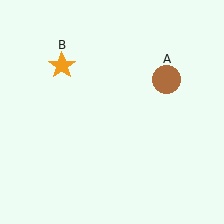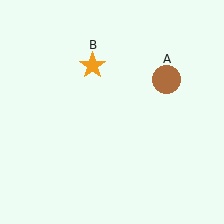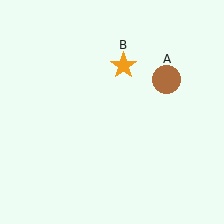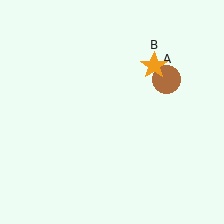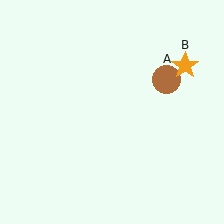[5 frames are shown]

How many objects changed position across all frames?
1 object changed position: orange star (object B).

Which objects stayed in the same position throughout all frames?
Brown circle (object A) remained stationary.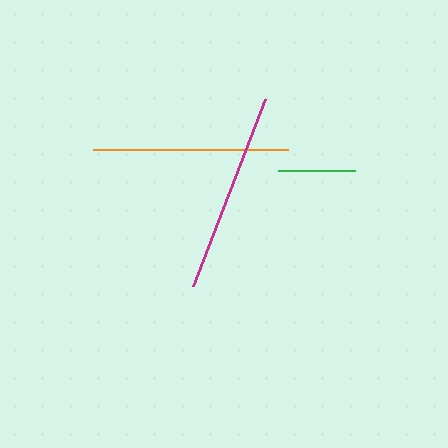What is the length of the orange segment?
The orange segment is approximately 195 pixels long.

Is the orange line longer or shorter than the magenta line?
The magenta line is longer than the orange line.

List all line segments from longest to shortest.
From longest to shortest: magenta, orange, green.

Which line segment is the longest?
The magenta line is the longest at approximately 200 pixels.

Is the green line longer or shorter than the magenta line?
The magenta line is longer than the green line.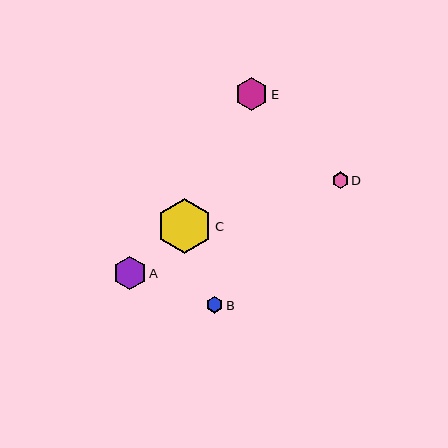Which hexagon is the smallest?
Hexagon D is the smallest with a size of approximately 16 pixels.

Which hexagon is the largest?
Hexagon C is the largest with a size of approximately 55 pixels.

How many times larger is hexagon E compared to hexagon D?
Hexagon E is approximately 2.0 times the size of hexagon D.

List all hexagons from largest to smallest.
From largest to smallest: C, E, A, B, D.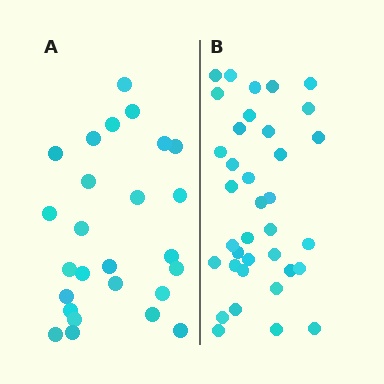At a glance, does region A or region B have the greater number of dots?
Region B (the right region) has more dots.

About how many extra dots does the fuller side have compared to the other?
Region B has roughly 10 or so more dots than region A.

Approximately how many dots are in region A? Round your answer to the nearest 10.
About 30 dots. (The exact count is 26, which rounds to 30.)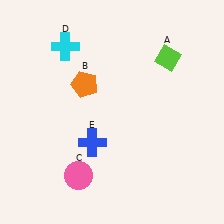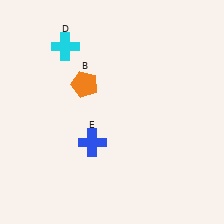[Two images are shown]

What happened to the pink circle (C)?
The pink circle (C) was removed in Image 2. It was in the bottom-left area of Image 1.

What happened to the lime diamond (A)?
The lime diamond (A) was removed in Image 2. It was in the top-right area of Image 1.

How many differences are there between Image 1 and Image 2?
There are 2 differences between the two images.